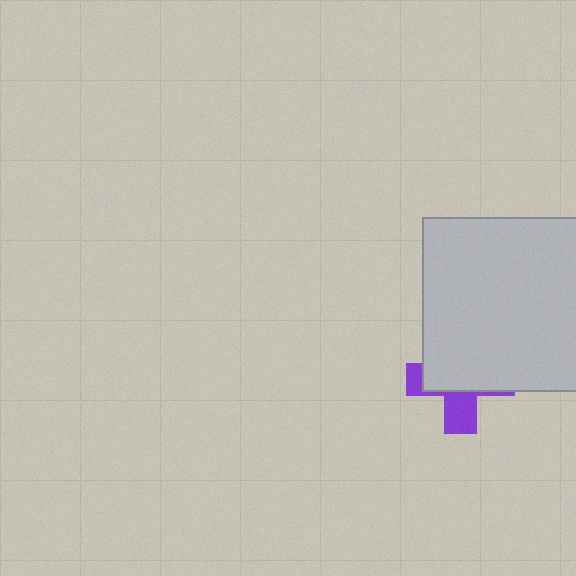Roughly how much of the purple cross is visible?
A small part of it is visible (roughly 36%).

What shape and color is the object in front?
The object in front is a light gray rectangle.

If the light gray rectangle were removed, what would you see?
You would see the complete purple cross.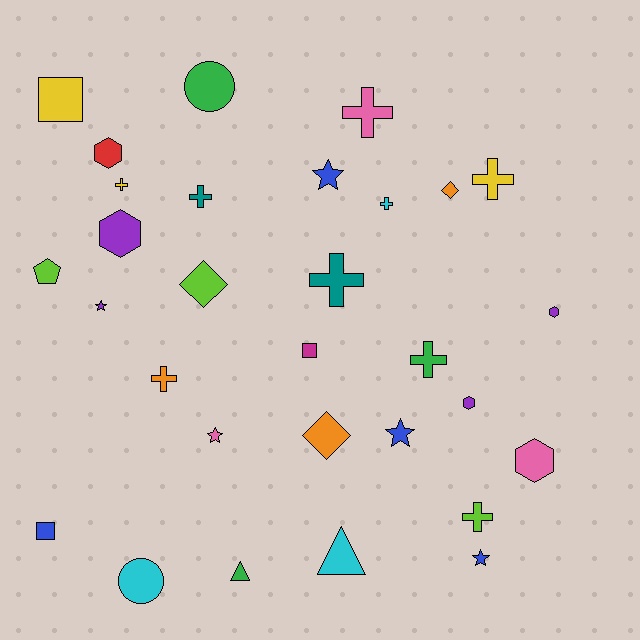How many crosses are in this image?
There are 9 crosses.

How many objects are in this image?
There are 30 objects.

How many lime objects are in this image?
There are 3 lime objects.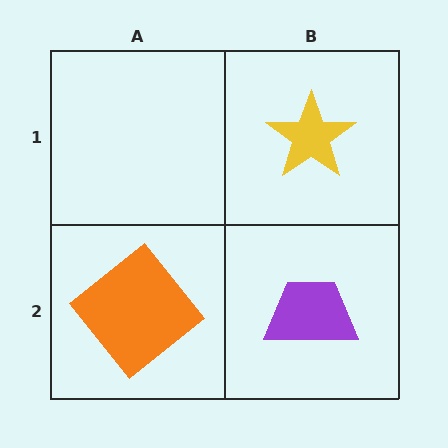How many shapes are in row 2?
2 shapes.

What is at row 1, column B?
A yellow star.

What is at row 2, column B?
A purple trapezoid.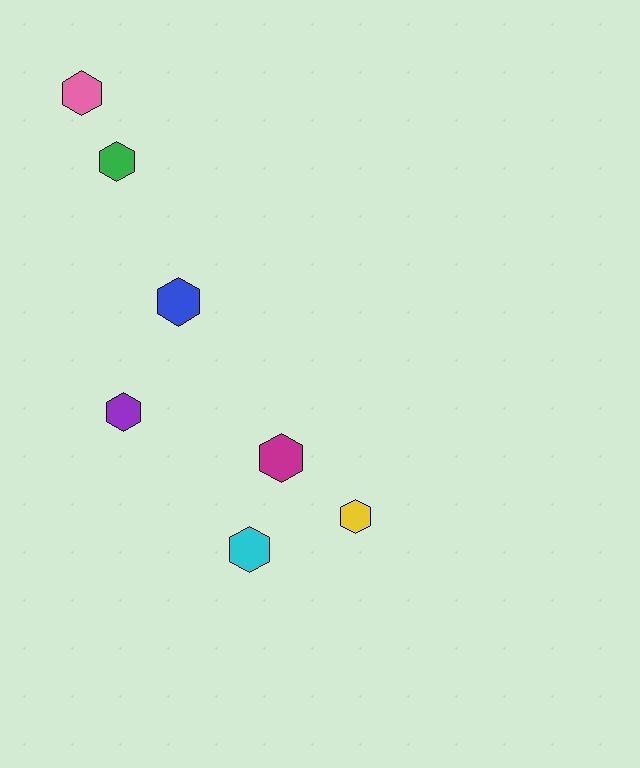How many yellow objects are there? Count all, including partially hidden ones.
There is 1 yellow object.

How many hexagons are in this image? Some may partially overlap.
There are 7 hexagons.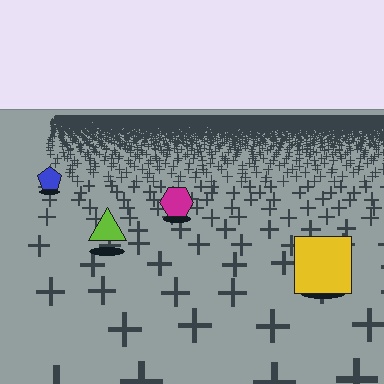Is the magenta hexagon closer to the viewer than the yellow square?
No. The yellow square is closer — you can tell from the texture gradient: the ground texture is coarser near it.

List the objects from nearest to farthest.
From nearest to farthest: the yellow square, the lime triangle, the magenta hexagon, the blue pentagon.